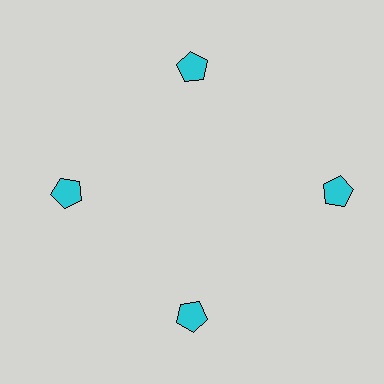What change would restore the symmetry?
The symmetry would be restored by moving it inward, back onto the ring so that all 4 pentagons sit at equal angles and equal distance from the center.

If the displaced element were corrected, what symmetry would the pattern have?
It would have 4-fold rotational symmetry — the pattern would map onto itself every 90 degrees.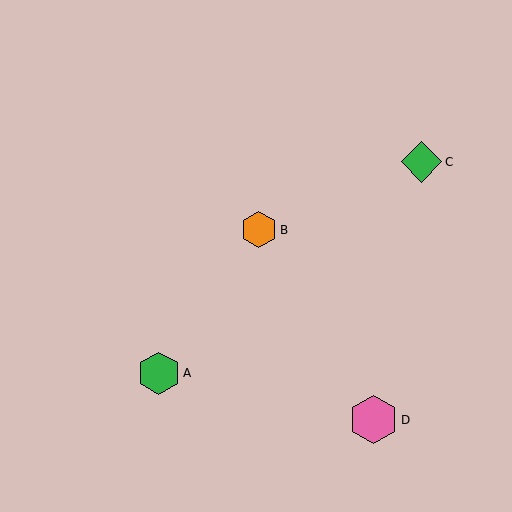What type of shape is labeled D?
Shape D is a pink hexagon.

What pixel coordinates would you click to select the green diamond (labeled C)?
Click at (422, 162) to select the green diamond C.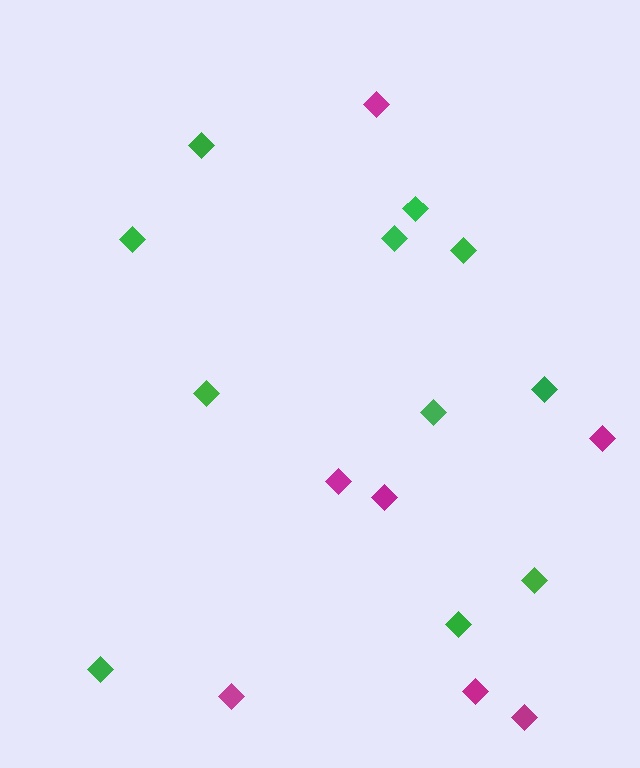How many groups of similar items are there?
There are 2 groups: one group of green diamonds (11) and one group of magenta diamonds (7).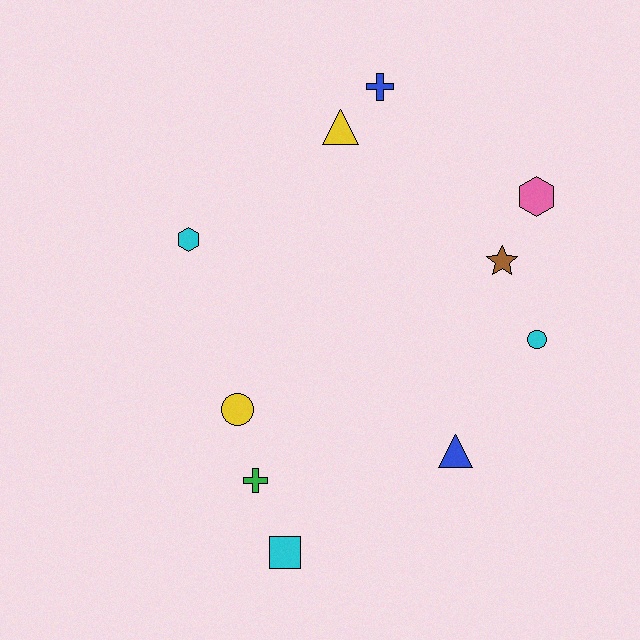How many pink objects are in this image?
There is 1 pink object.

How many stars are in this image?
There is 1 star.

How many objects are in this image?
There are 10 objects.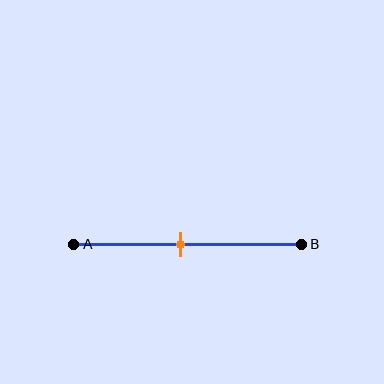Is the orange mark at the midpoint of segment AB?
Yes, the mark is approximately at the midpoint.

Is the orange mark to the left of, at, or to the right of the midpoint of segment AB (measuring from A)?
The orange mark is approximately at the midpoint of segment AB.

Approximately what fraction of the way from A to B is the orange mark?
The orange mark is approximately 45% of the way from A to B.